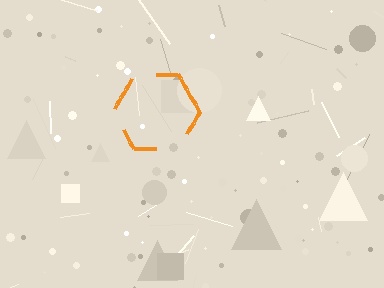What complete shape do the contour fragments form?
The contour fragments form a hexagon.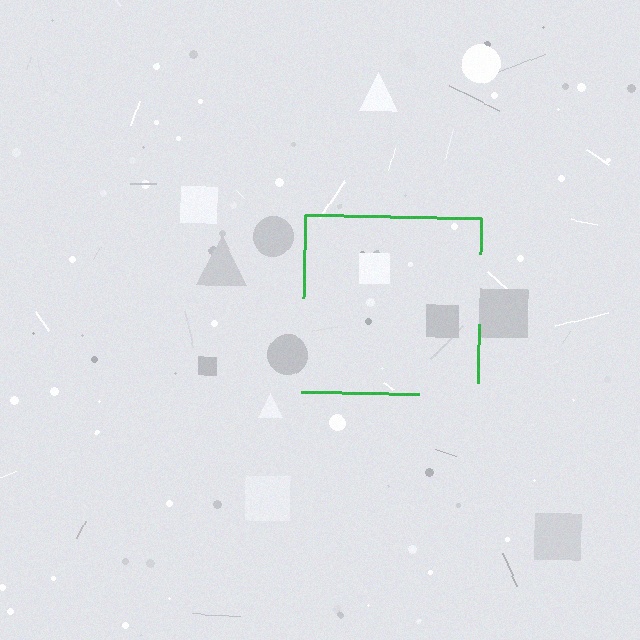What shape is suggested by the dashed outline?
The dashed outline suggests a square.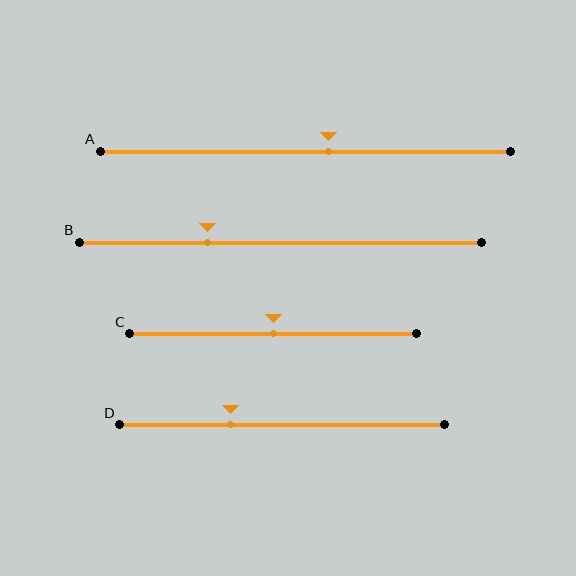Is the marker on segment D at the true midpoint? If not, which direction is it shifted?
No, the marker on segment D is shifted to the left by about 16% of the segment length.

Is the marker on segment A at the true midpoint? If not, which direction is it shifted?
No, the marker on segment A is shifted to the right by about 6% of the segment length.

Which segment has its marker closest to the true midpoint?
Segment C has its marker closest to the true midpoint.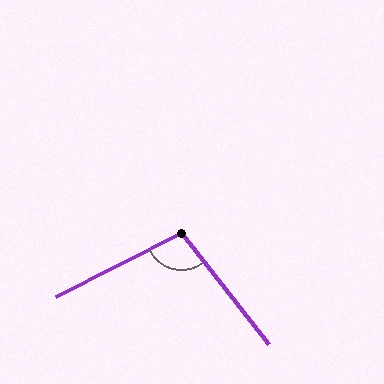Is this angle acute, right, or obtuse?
It is obtuse.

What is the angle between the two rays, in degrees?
Approximately 101 degrees.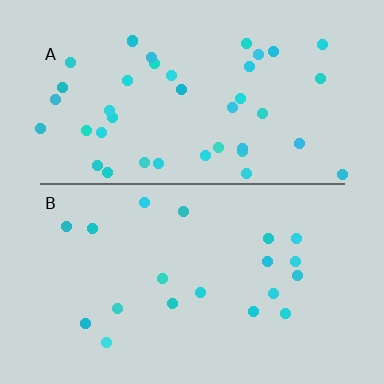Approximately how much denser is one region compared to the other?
Approximately 2.2× — region A over region B.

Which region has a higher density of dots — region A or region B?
A (the top).